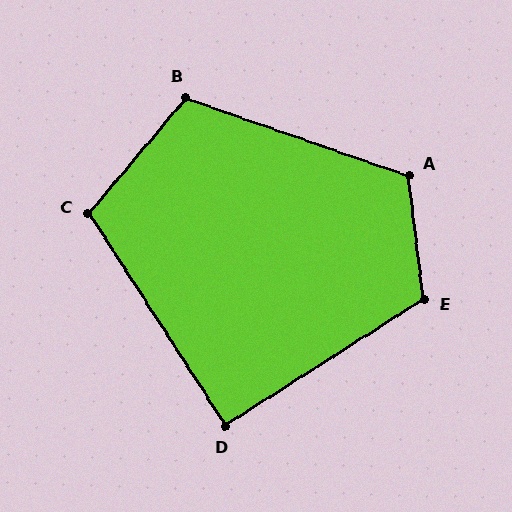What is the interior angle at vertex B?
Approximately 111 degrees (obtuse).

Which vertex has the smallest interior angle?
D, at approximately 90 degrees.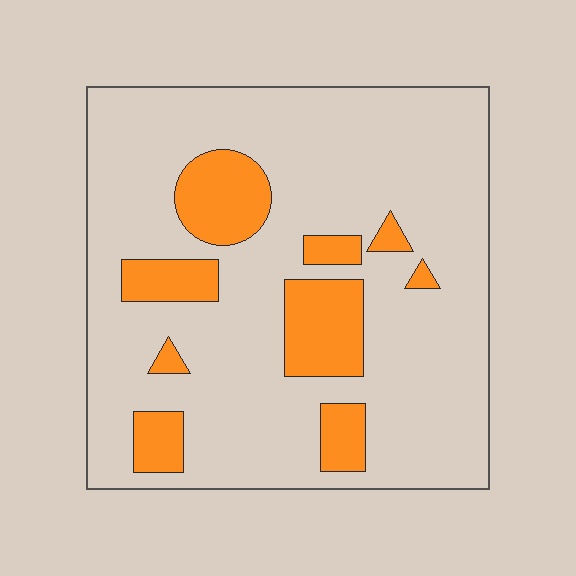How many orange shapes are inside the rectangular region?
9.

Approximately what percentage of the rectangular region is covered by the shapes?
Approximately 20%.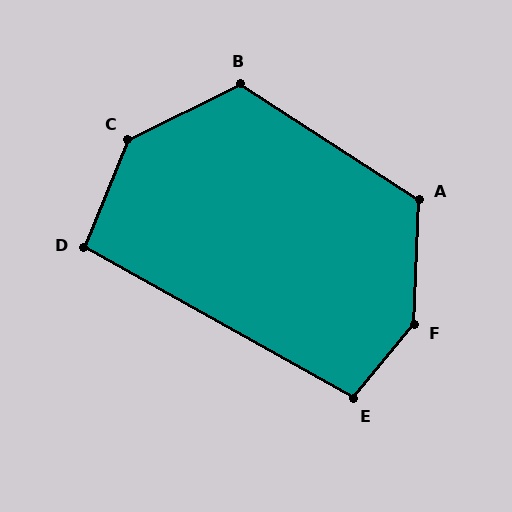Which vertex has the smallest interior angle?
D, at approximately 97 degrees.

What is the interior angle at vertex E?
Approximately 100 degrees (obtuse).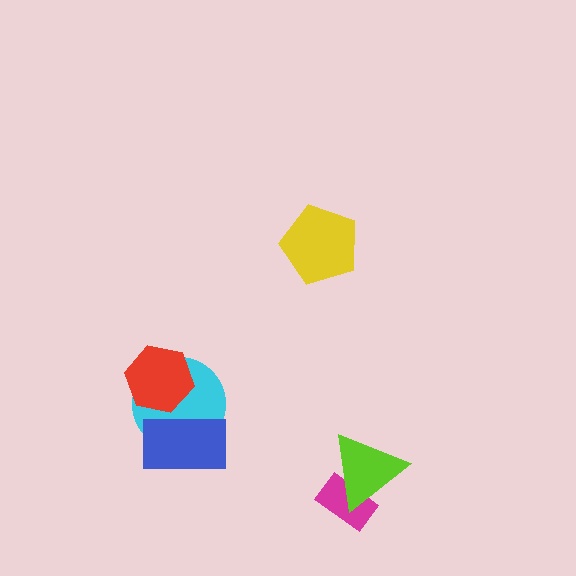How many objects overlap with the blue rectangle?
1 object overlaps with the blue rectangle.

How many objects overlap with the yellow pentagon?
0 objects overlap with the yellow pentagon.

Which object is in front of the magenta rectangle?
The lime triangle is in front of the magenta rectangle.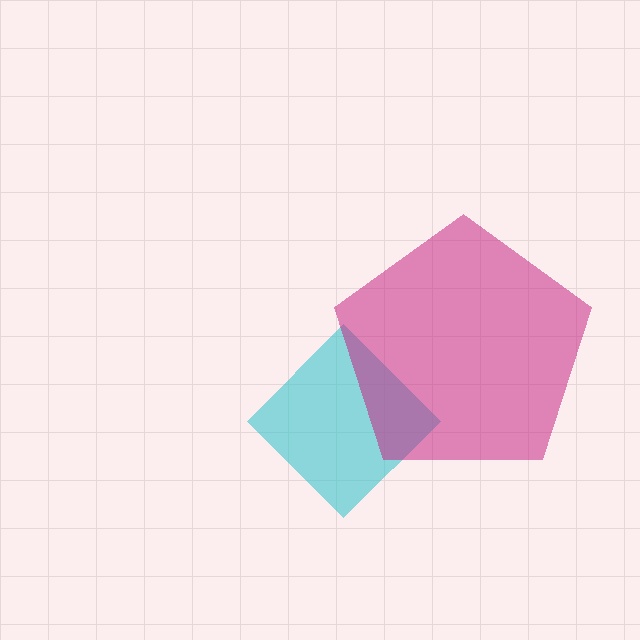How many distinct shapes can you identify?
There are 2 distinct shapes: a cyan diamond, a magenta pentagon.